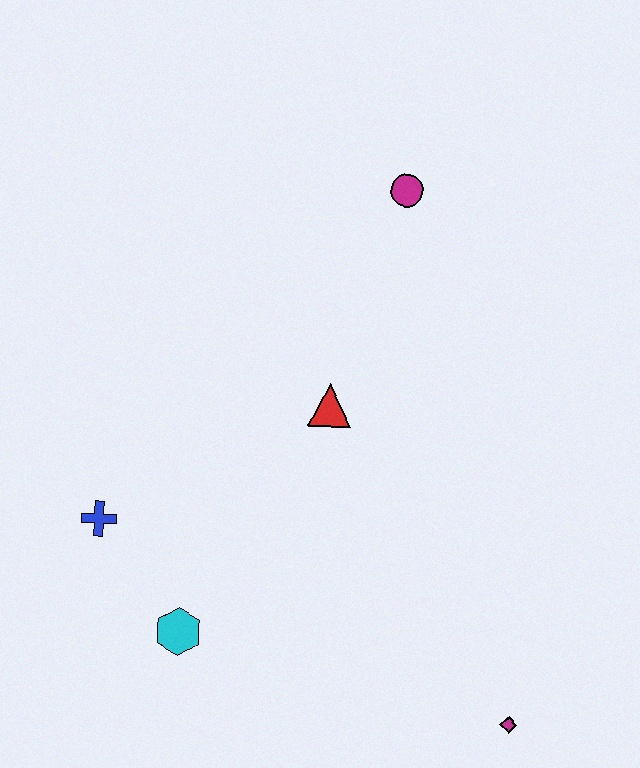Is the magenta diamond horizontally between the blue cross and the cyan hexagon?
No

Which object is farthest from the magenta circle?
The magenta diamond is farthest from the magenta circle.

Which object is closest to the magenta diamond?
The cyan hexagon is closest to the magenta diamond.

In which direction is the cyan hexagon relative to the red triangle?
The cyan hexagon is below the red triangle.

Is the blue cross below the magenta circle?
Yes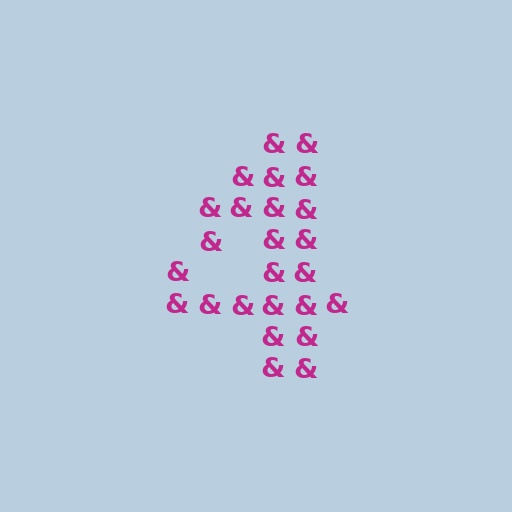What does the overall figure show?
The overall figure shows the digit 4.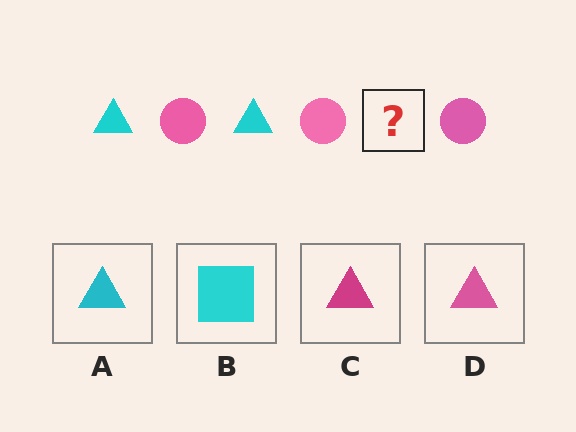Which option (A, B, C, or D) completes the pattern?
A.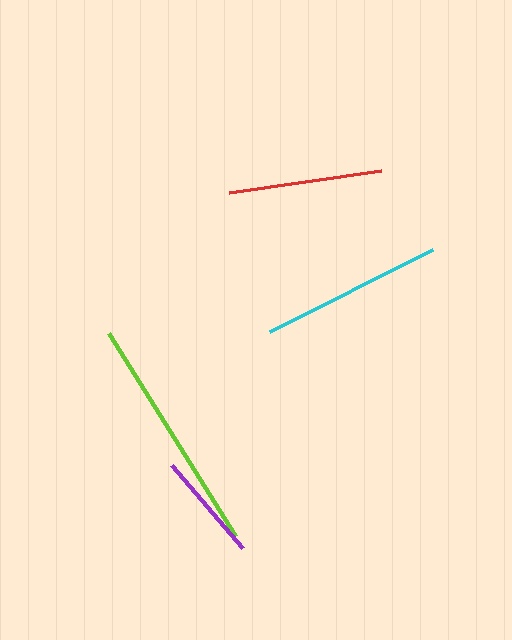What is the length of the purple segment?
The purple segment is approximately 109 pixels long.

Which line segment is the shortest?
The purple line is the shortest at approximately 109 pixels.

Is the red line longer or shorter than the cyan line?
The cyan line is longer than the red line.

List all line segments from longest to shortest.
From longest to shortest: lime, cyan, red, purple.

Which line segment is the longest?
The lime line is the longest at approximately 239 pixels.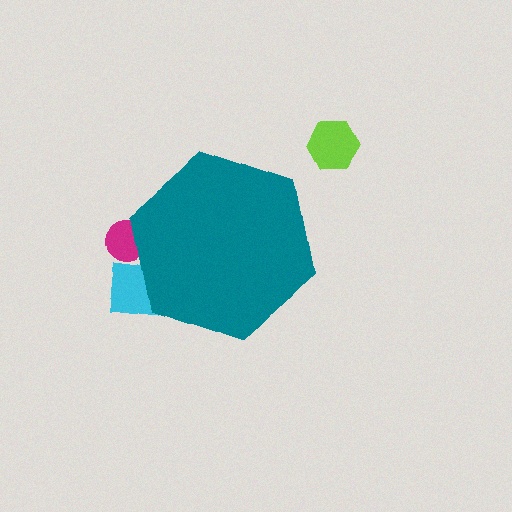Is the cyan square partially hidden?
Yes, the cyan square is partially hidden behind the teal hexagon.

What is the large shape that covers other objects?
A teal hexagon.